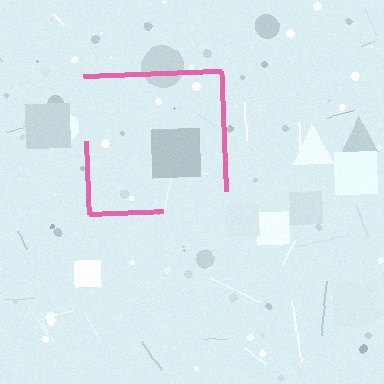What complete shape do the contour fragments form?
The contour fragments form a square.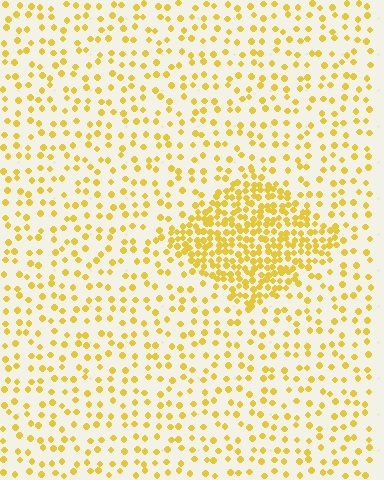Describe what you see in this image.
The image contains small yellow elements arranged at two different densities. A diamond-shaped region is visible where the elements are more densely packed than the surrounding area.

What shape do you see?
I see a diamond.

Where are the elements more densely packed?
The elements are more densely packed inside the diamond boundary.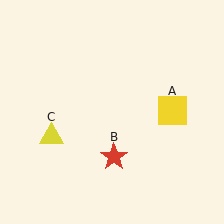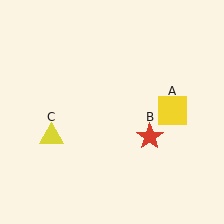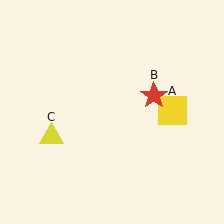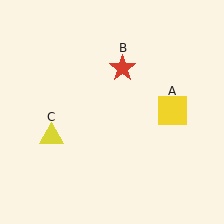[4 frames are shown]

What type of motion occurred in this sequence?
The red star (object B) rotated counterclockwise around the center of the scene.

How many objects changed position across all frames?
1 object changed position: red star (object B).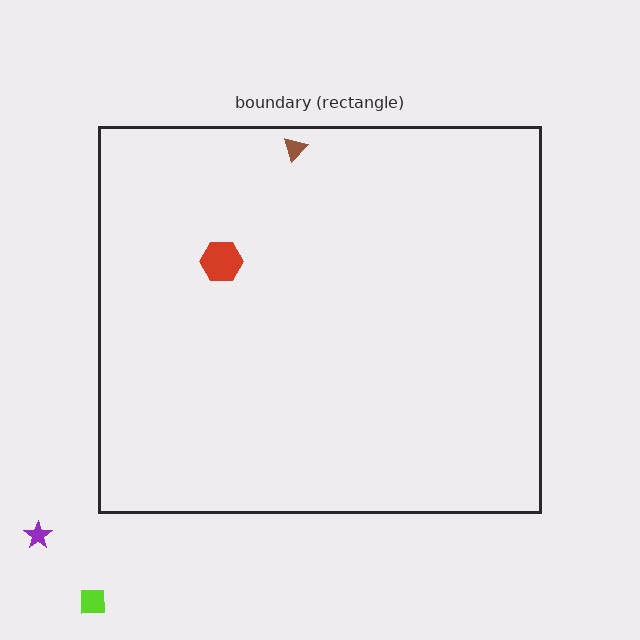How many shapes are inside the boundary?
2 inside, 2 outside.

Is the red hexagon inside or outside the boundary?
Inside.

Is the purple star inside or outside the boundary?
Outside.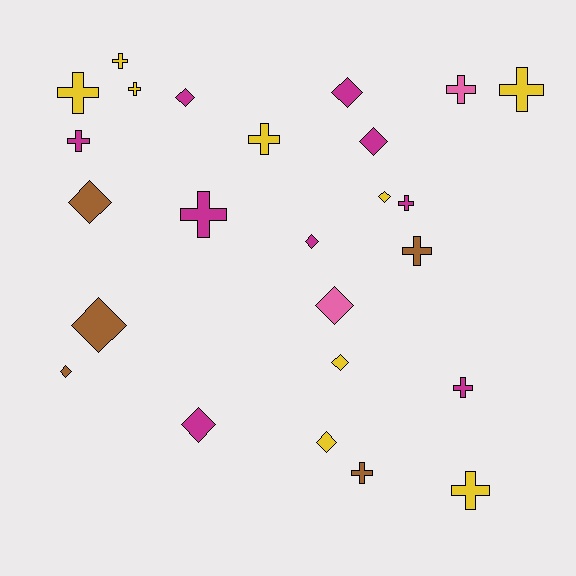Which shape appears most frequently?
Cross, with 13 objects.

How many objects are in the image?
There are 25 objects.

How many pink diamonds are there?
There is 1 pink diamond.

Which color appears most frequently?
Yellow, with 9 objects.